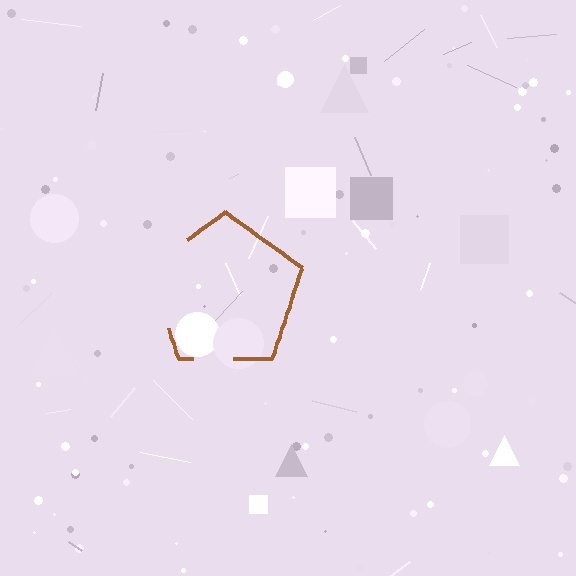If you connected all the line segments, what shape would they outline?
They would outline a pentagon.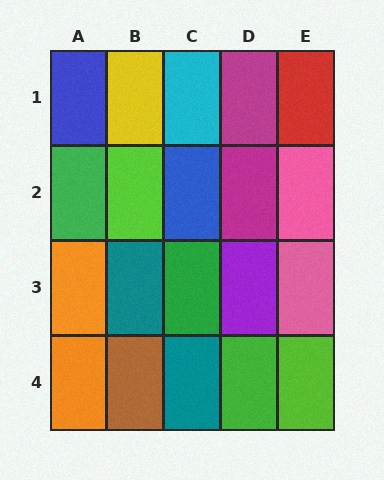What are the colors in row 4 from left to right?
Orange, brown, teal, green, lime.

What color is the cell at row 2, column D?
Magenta.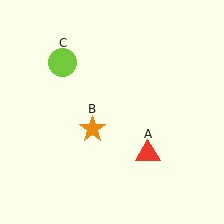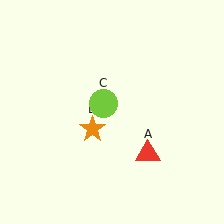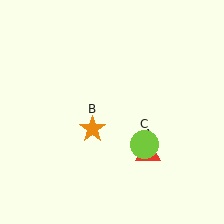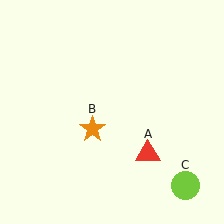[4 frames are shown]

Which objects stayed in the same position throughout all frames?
Red triangle (object A) and orange star (object B) remained stationary.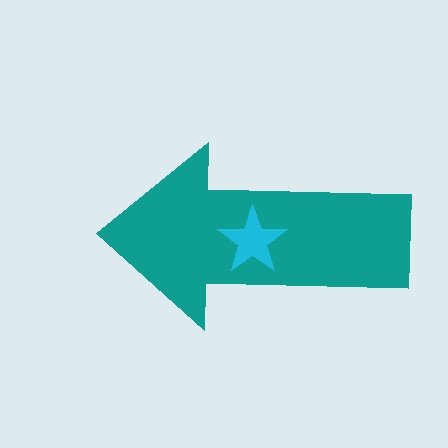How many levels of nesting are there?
2.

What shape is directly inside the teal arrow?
The cyan star.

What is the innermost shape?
The cyan star.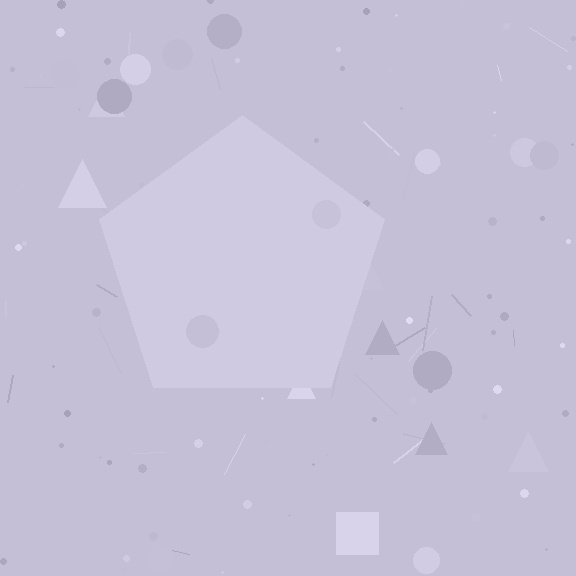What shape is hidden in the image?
A pentagon is hidden in the image.